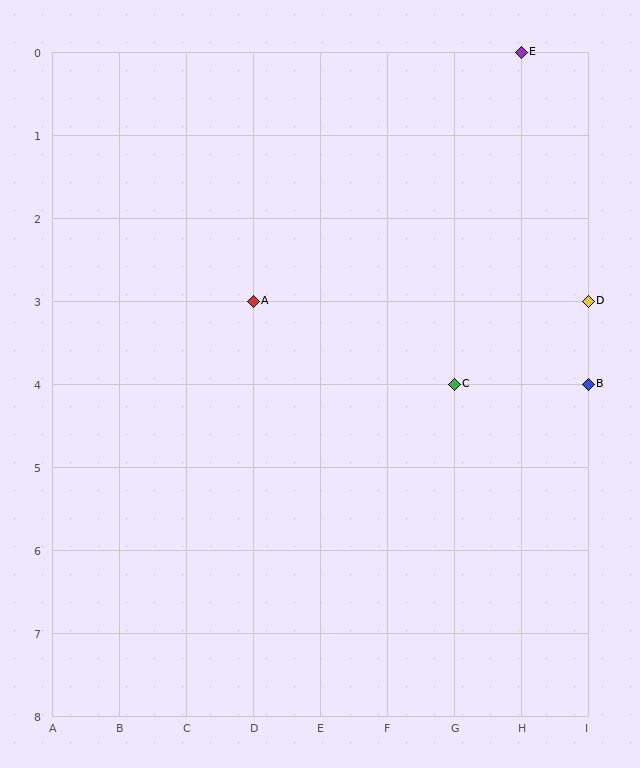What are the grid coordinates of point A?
Point A is at grid coordinates (D, 3).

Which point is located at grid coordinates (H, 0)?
Point E is at (H, 0).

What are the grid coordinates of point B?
Point B is at grid coordinates (I, 4).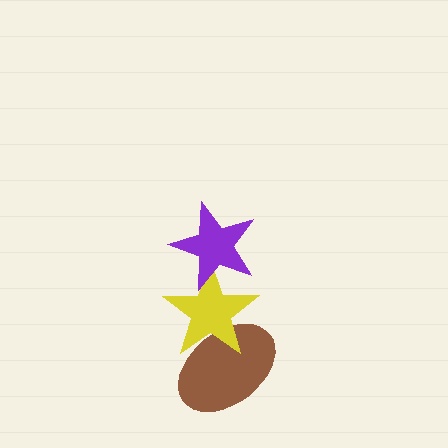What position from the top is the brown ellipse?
The brown ellipse is 3rd from the top.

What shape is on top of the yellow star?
The purple star is on top of the yellow star.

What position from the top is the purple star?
The purple star is 1st from the top.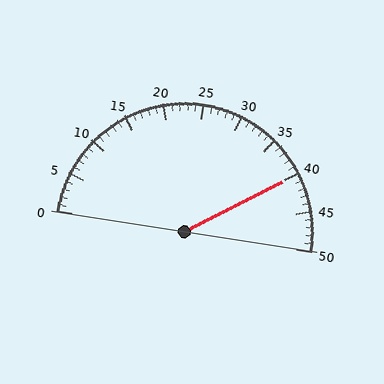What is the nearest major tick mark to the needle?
The nearest major tick mark is 40.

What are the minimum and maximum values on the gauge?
The gauge ranges from 0 to 50.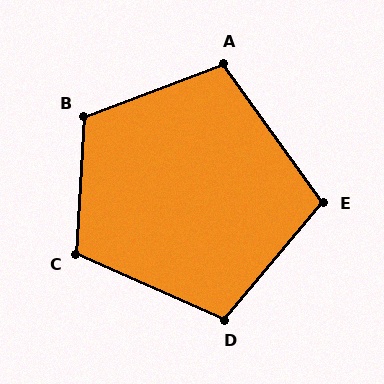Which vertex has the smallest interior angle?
E, at approximately 104 degrees.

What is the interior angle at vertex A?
Approximately 105 degrees (obtuse).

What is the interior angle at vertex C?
Approximately 110 degrees (obtuse).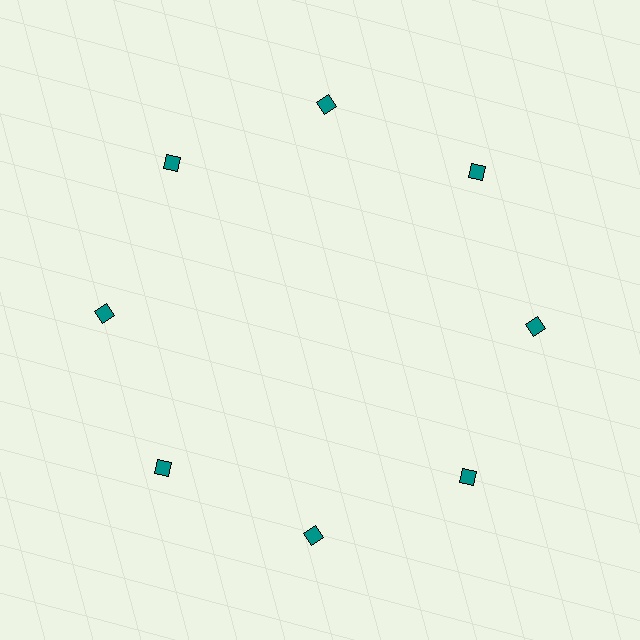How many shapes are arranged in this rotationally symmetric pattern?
There are 8 shapes, arranged in 8 groups of 1.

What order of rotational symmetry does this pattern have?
This pattern has 8-fold rotational symmetry.